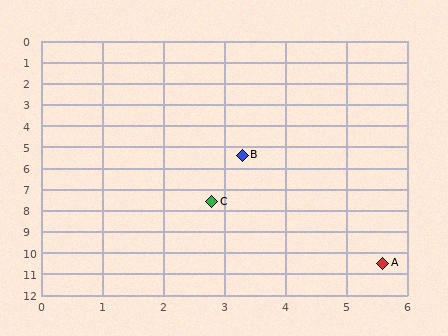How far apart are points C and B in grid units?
Points C and B are about 2.3 grid units apart.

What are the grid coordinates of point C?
Point C is at approximately (2.8, 7.6).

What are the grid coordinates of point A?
Point A is at approximately (5.6, 10.5).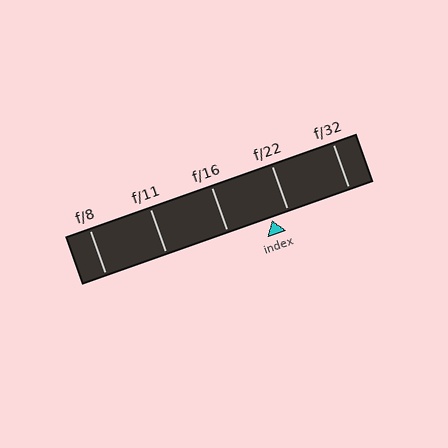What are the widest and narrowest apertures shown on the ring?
The widest aperture shown is f/8 and the narrowest is f/32.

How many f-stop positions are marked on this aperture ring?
There are 5 f-stop positions marked.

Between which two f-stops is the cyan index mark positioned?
The index mark is between f/16 and f/22.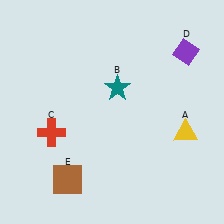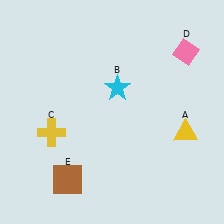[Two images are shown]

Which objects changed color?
B changed from teal to cyan. C changed from red to yellow. D changed from purple to pink.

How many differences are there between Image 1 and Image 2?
There are 3 differences between the two images.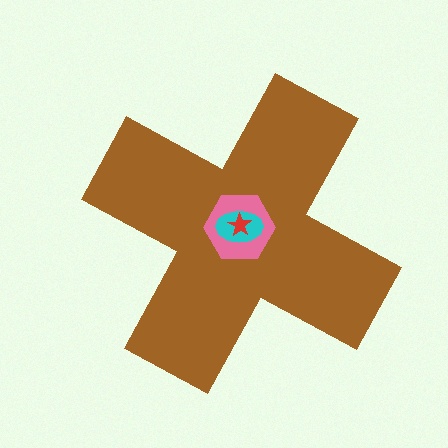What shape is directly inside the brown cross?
The pink hexagon.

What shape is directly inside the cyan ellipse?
The red star.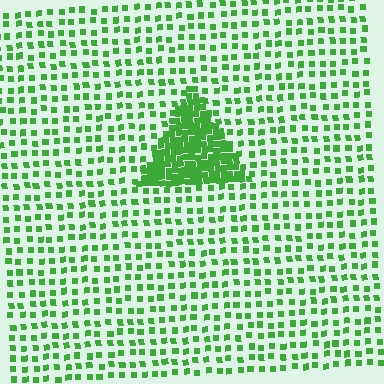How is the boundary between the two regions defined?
The boundary is defined by a change in element density (approximately 3.1x ratio). All elements are the same color, size, and shape.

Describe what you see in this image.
The image contains small green elements arranged at two different densities. A triangle-shaped region is visible where the elements are more densely packed than the surrounding area.